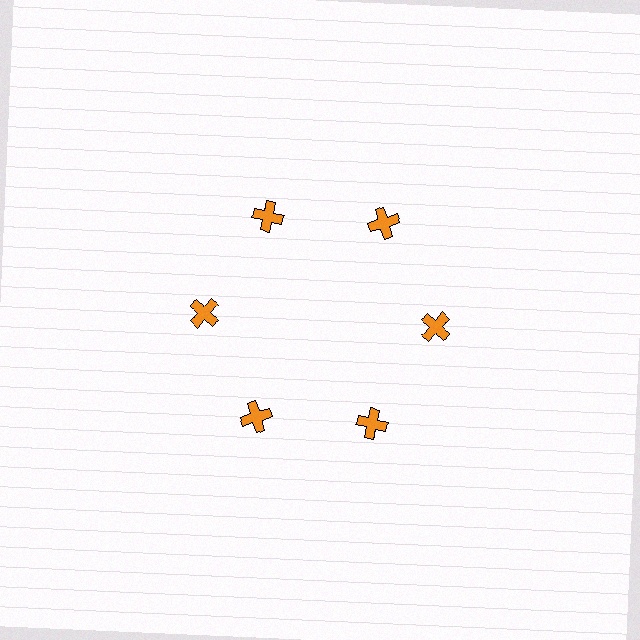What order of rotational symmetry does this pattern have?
This pattern has 6-fold rotational symmetry.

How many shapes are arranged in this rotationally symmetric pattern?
There are 6 shapes, arranged in 6 groups of 1.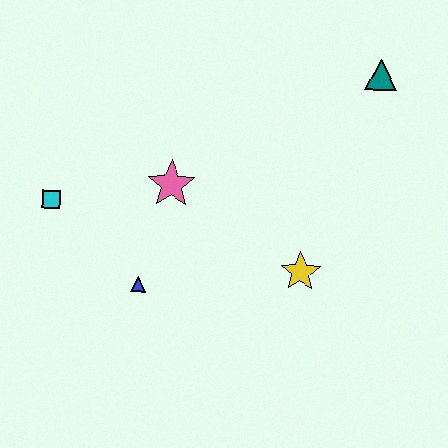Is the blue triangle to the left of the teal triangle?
Yes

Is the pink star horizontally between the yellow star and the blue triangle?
Yes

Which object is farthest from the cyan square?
The teal triangle is farthest from the cyan square.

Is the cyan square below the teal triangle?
Yes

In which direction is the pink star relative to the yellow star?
The pink star is to the left of the yellow star.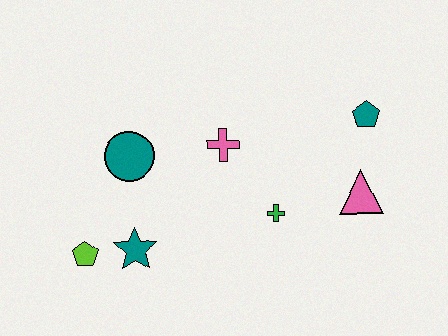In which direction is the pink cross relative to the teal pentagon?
The pink cross is to the left of the teal pentagon.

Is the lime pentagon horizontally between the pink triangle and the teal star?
No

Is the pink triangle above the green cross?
Yes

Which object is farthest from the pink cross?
The lime pentagon is farthest from the pink cross.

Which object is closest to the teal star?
The lime pentagon is closest to the teal star.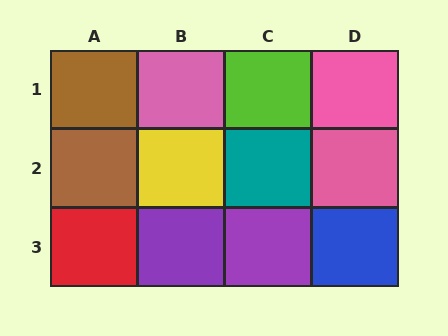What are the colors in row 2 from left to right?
Brown, yellow, teal, pink.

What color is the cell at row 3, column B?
Purple.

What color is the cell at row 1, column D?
Pink.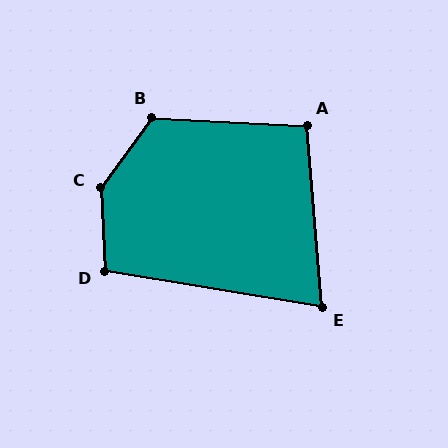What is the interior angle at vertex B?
Approximately 123 degrees (obtuse).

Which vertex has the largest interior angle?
C, at approximately 141 degrees.